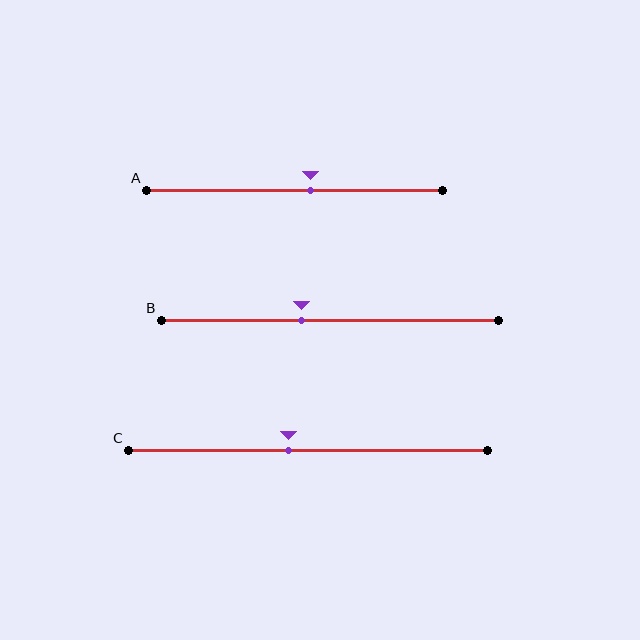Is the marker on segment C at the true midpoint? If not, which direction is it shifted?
No, the marker on segment C is shifted to the left by about 5% of the segment length.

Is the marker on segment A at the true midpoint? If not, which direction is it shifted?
No, the marker on segment A is shifted to the right by about 5% of the segment length.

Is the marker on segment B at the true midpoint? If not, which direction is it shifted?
No, the marker on segment B is shifted to the left by about 8% of the segment length.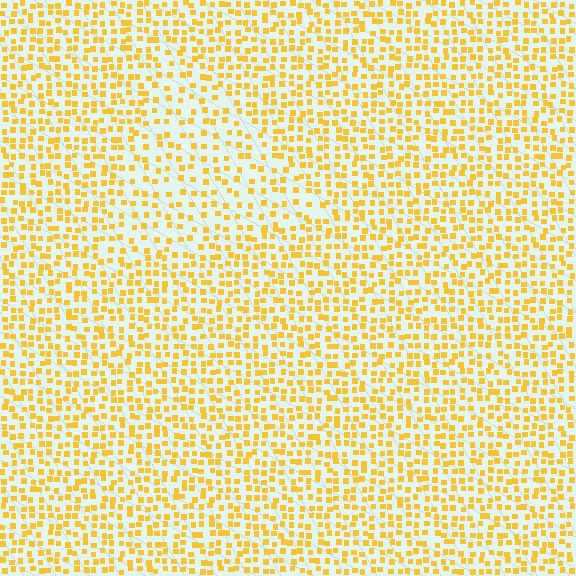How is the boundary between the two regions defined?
The boundary is defined by a change in element density (approximately 1.7x ratio). All elements are the same color, size, and shape.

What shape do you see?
I see a triangle.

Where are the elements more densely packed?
The elements are more densely packed outside the triangle boundary.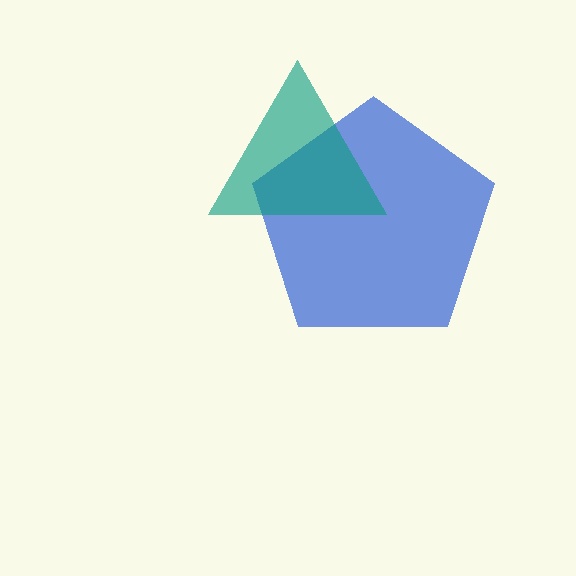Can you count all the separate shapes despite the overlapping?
Yes, there are 2 separate shapes.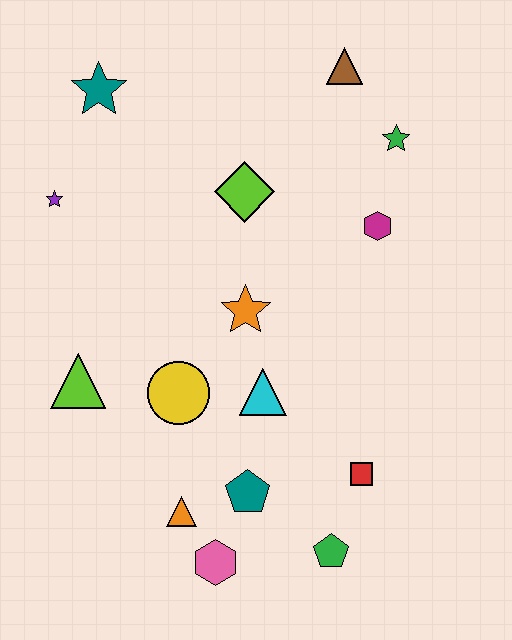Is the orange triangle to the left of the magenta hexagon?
Yes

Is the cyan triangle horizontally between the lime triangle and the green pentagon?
Yes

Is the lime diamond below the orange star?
No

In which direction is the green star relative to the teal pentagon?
The green star is above the teal pentagon.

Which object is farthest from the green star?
The pink hexagon is farthest from the green star.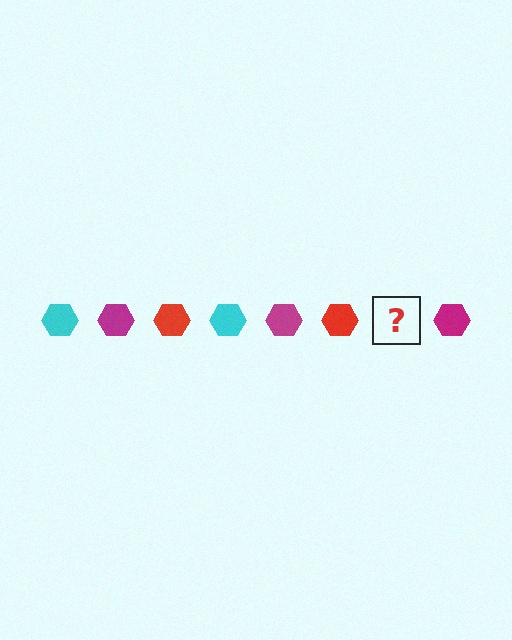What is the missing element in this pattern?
The missing element is a cyan hexagon.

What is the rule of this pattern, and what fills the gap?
The rule is that the pattern cycles through cyan, magenta, red hexagons. The gap should be filled with a cyan hexagon.